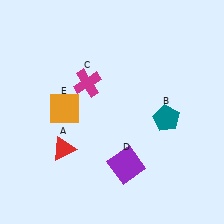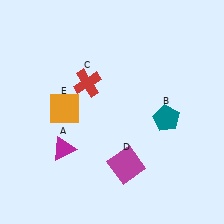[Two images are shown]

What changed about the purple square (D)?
In Image 1, D is purple. In Image 2, it changed to magenta.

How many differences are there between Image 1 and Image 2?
There are 3 differences between the two images.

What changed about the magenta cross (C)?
In Image 1, C is magenta. In Image 2, it changed to red.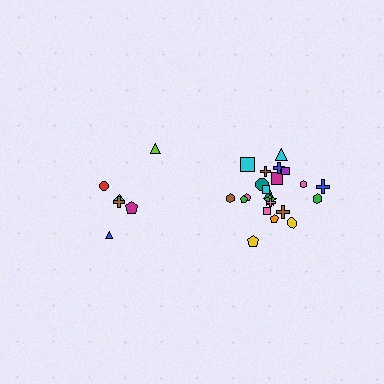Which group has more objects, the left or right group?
The right group.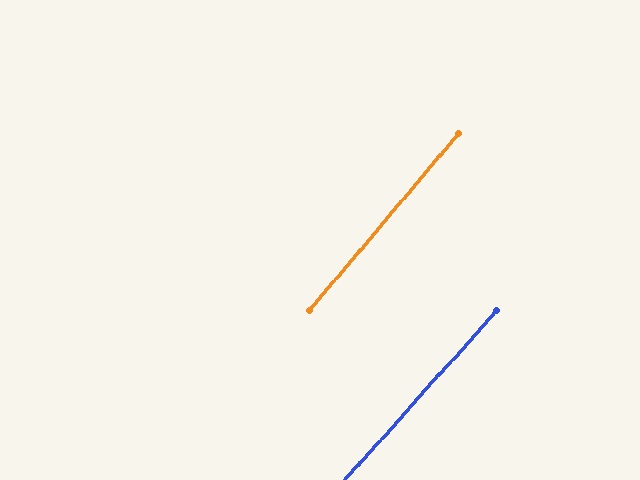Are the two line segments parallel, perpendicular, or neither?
Parallel — their directions differ by only 1.9°.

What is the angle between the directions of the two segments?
Approximately 2 degrees.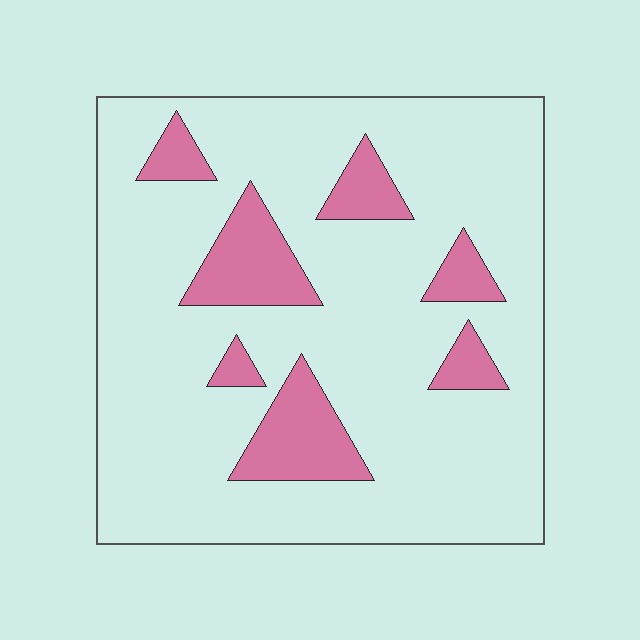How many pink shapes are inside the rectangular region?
7.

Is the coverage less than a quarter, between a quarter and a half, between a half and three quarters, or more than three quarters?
Less than a quarter.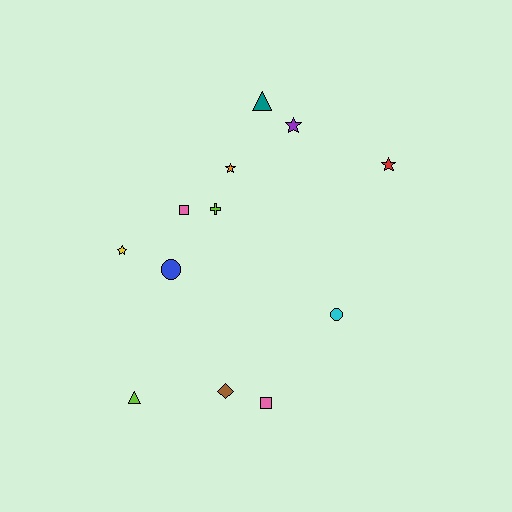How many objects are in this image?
There are 12 objects.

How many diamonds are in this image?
There is 1 diamond.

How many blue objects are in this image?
There is 1 blue object.